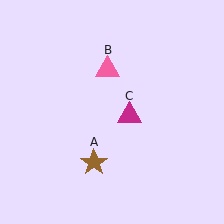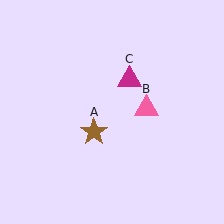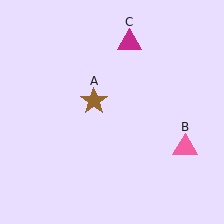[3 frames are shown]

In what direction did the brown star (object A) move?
The brown star (object A) moved up.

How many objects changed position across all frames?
3 objects changed position: brown star (object A), pink triangle (object B), magenta triangle (object C).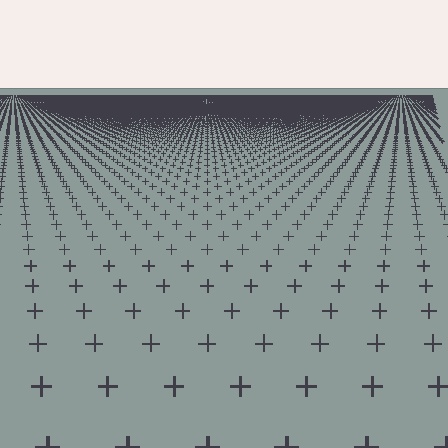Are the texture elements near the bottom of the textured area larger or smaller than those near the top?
Larger. Near the bottom, elements are closer to the viewer and appear at a bigger on-screen size.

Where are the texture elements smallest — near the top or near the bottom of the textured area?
Near the top.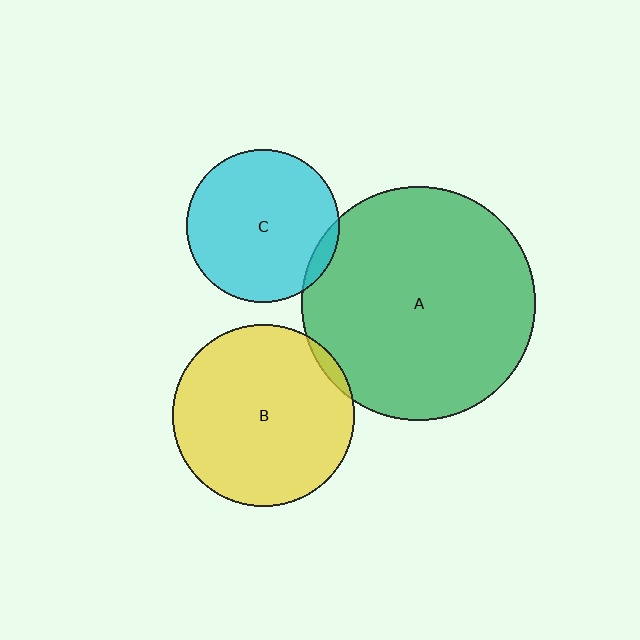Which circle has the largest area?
Circle A (green).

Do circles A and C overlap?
Yes.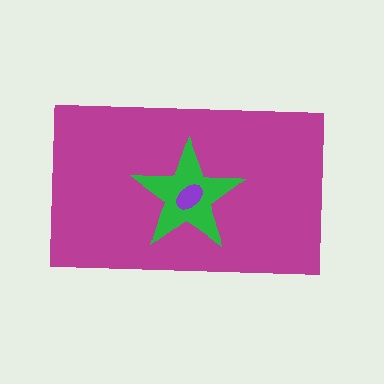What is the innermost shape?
The purple ellipse.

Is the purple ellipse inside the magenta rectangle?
Yes.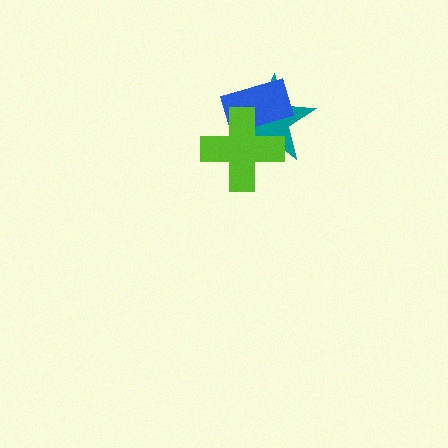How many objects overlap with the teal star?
2 objects overlap with the teal star.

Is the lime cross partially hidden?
No, no other shape covers it.